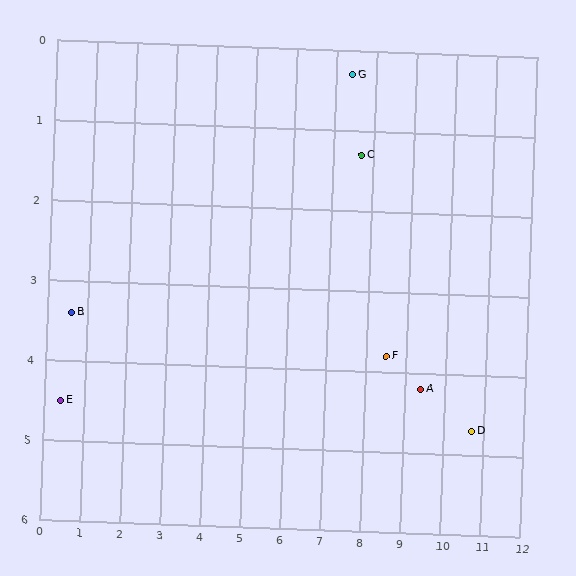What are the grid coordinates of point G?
Point G is at approximately (7.4, 0.3).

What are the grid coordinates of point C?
Point C is at approximately (7.7, 1.3).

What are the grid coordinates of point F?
Point F is at approximately (8.5, 3.8).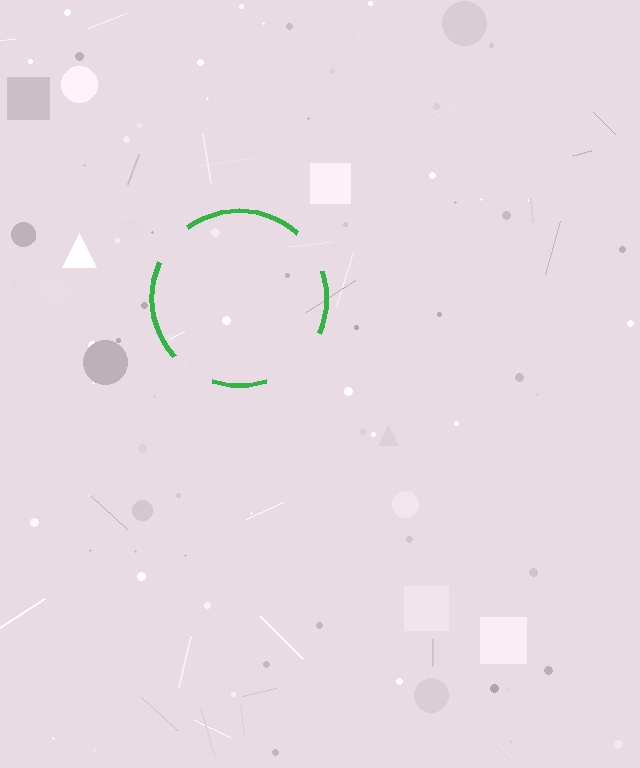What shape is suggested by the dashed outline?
The dashed outline suggests a circle.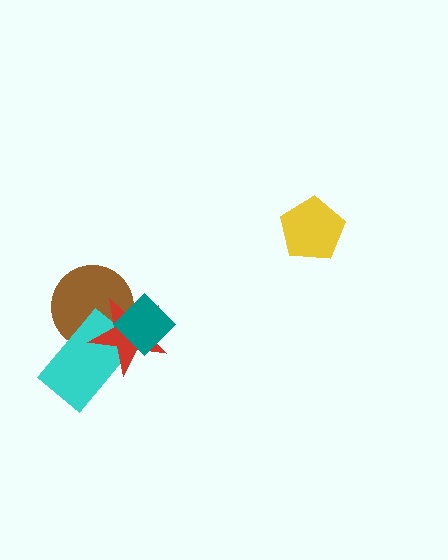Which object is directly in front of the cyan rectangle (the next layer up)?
The red star is directly in front of the cyan rectangle.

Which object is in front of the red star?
The teal diamond is in front of the red star.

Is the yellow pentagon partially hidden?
No, no other shape covers it.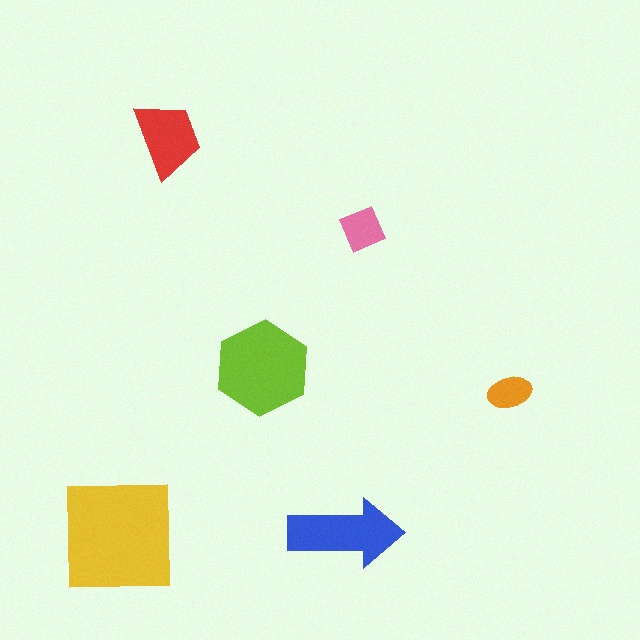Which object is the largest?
The yellow square.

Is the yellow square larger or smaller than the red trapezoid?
Larger.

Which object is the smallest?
The orange ellipse.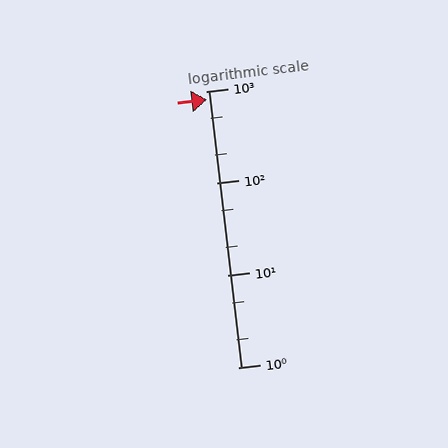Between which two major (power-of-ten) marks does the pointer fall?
The pointer is between 100 and 1000.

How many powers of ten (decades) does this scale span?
The scale spans 3 decades, from 1 to 1000.